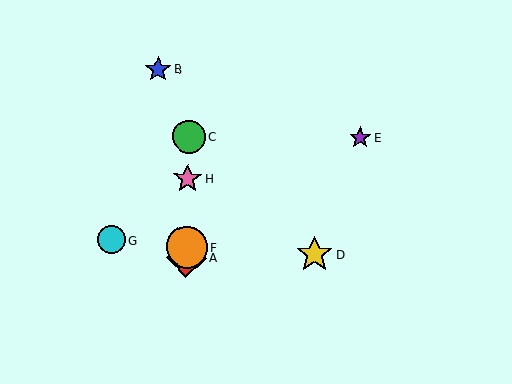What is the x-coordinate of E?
Object E is at x≈360.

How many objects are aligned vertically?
4 objects (A, C, F, H) are aligned vertically.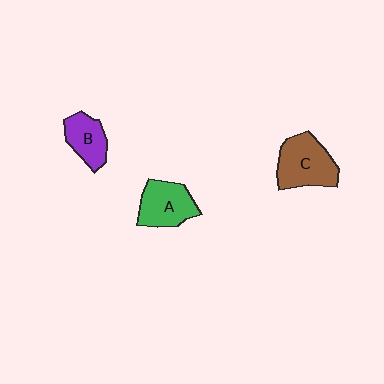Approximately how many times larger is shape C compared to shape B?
Approximately 1.5 times.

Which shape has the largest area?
Shape C (brown).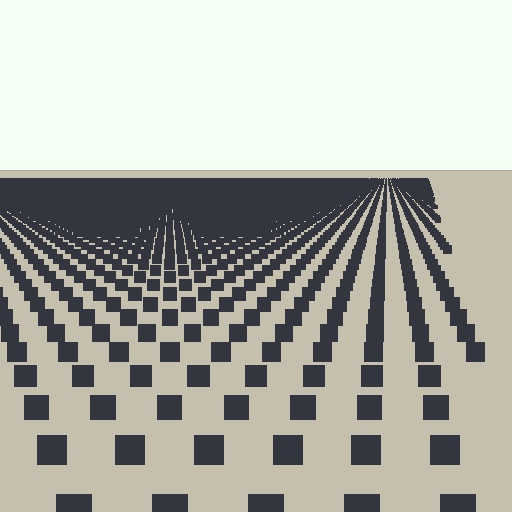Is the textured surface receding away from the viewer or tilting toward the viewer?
The surface is receding away from the viewer. Texture elements get smaller and denser toward the top.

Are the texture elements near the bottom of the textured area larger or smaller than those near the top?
Larger. Near the bottom, elements are closer to the viewer and appear at a bigger on-screen size.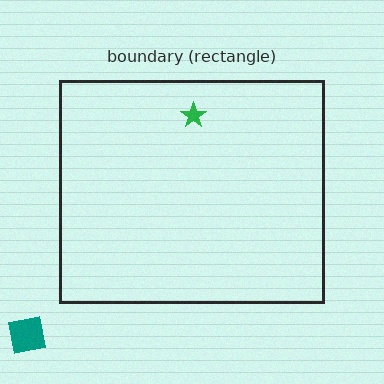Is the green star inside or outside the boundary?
Inside.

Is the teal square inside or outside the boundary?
Outside.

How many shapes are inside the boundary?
1 inside, 1 outside.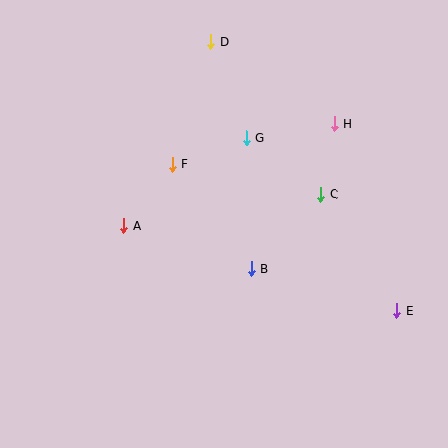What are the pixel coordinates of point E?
Point E is at (397, 311).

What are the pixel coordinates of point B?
Point B is at (251, 268).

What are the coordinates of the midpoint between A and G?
The midpoint between A and G is at (185, 182).